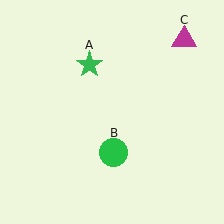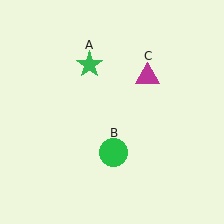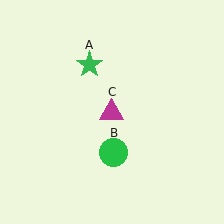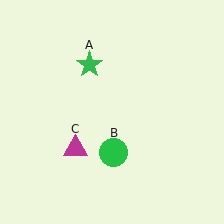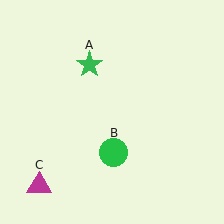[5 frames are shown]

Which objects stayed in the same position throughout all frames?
Green star (object A) and green circle (object B) remained stationary.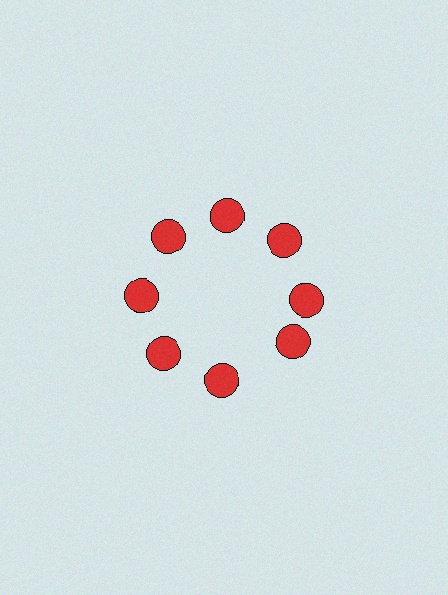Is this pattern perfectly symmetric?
No. The 8 red circles are arranged in a ring, but one element near the 4 o'clock position is rotated out of alignment along the ring, breaking the 8-fold rotational symmetry.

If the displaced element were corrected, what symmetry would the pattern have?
It would have 8-fold rotational symmetry — the pattern would map onto itself every 45 degrees.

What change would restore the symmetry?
The symmetry would be restored by rotating it back into even spacing with its neighbors so that all 8 circles sit at equal angles and equal distance from the center.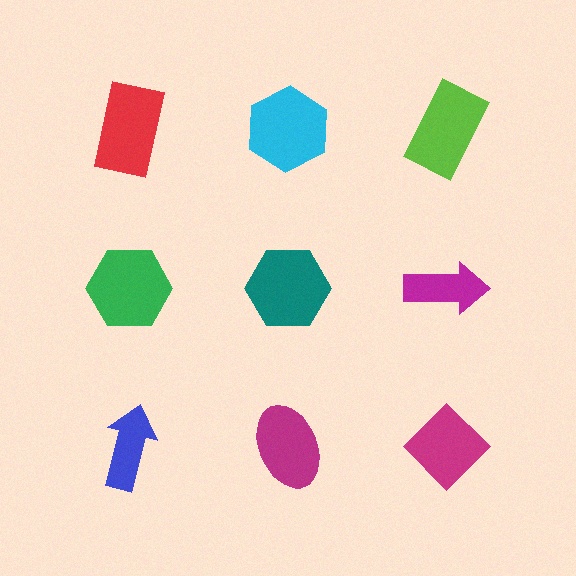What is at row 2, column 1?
A green hexagon.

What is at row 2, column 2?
A teal hexagon.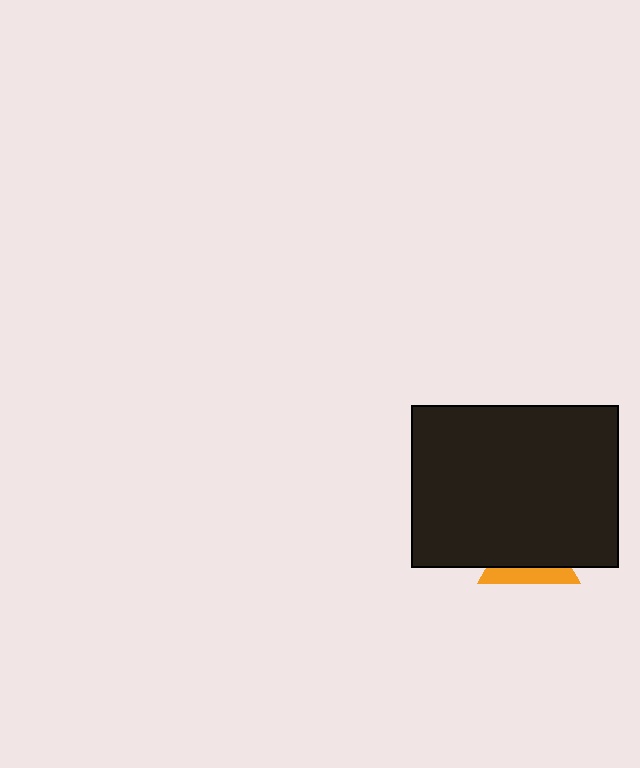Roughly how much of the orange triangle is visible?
A small part of it is visible (roughly 32%).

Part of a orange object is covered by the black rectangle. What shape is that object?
It is a triangle.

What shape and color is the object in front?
The object in front is a black rectangle.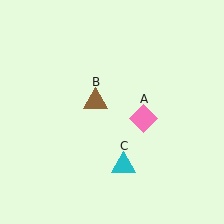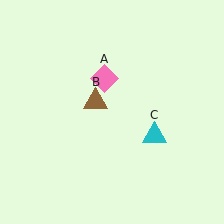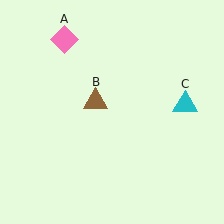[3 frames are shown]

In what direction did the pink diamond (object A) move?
The pink diamond (object A) moved up and to the left.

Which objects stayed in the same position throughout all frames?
Brown triangle (object B) remained stationary.